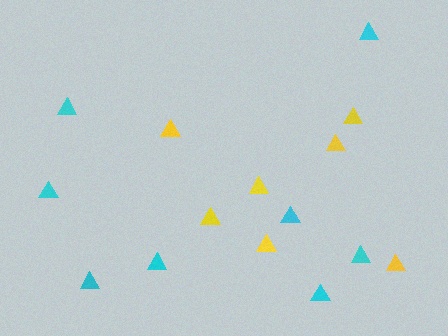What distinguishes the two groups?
There are 2 groups: one group of cyan triangles (8) and one group of yellow triangles (7).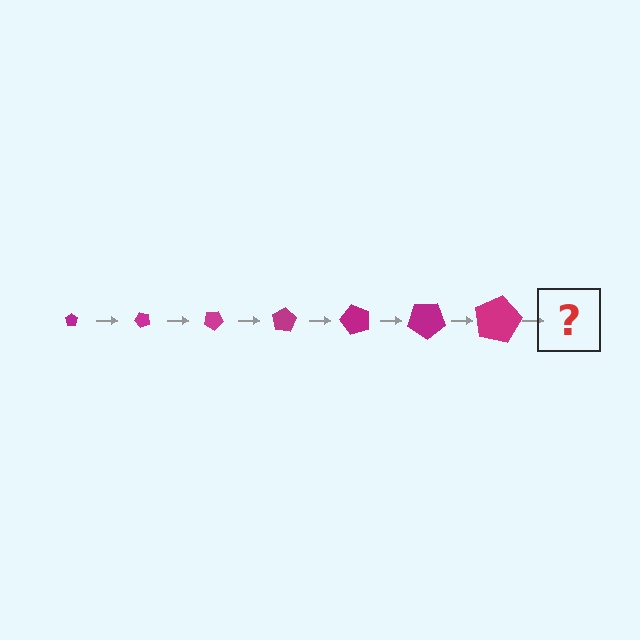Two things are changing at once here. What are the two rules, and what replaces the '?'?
The two rules are that the pentagon grows larger each step and it rotates 50 degrees each step. The '?' should be a pentagon, larger than the previous one and rotated 350 degrees from the start.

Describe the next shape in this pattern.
It should be a pentagon, larger than the previous one and rotated 350 degrees from the start.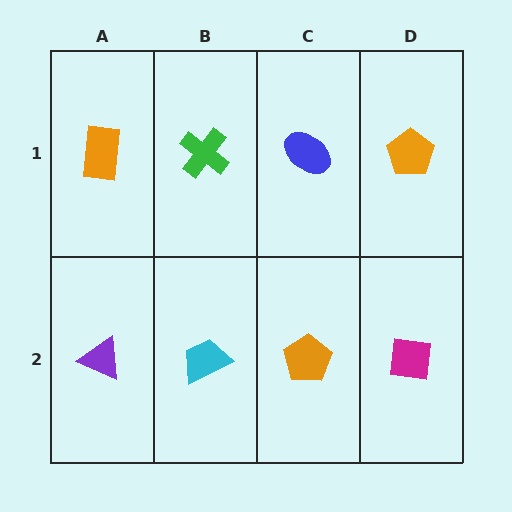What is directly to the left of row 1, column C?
A green cross.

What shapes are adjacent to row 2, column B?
A green cross (row 1, column B), a purple triangle (row 2, column A), an orange pentagon (row 2, column C).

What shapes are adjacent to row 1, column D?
A magenta square (row 2, column D), a blue ellipse (row 1, column C).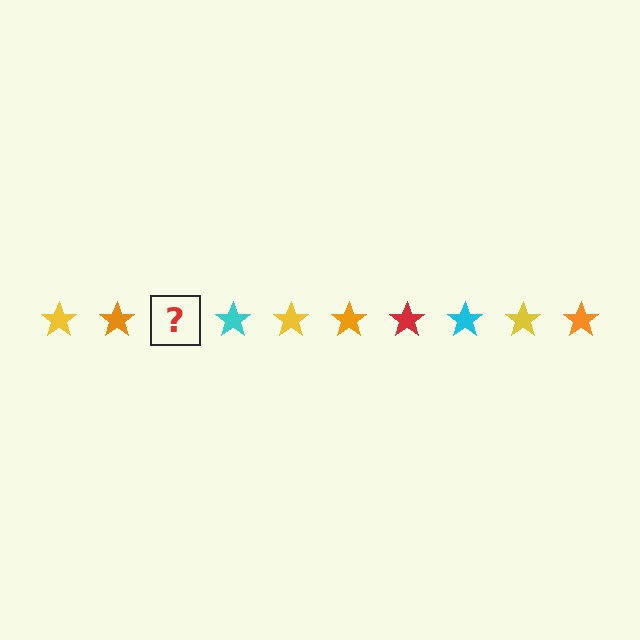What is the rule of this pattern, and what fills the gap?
The rule is that the pattern cycles through yellow, orange, red, cyan stars. The gap should be filled with a red star.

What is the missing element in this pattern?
The missing element is a red star.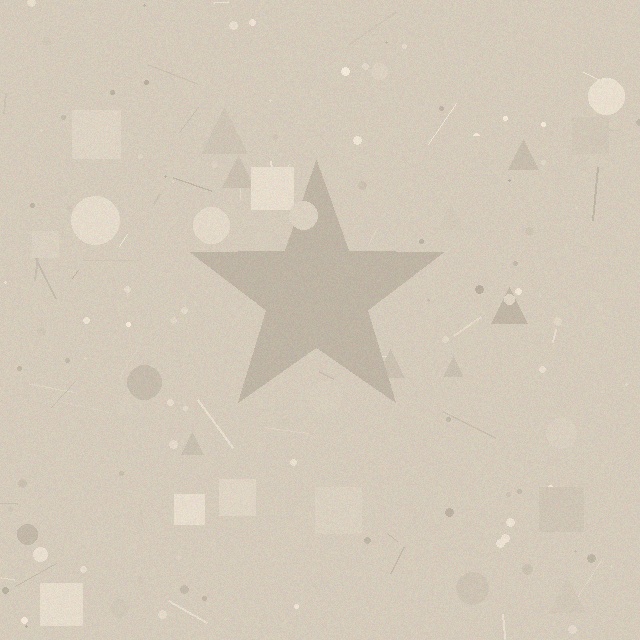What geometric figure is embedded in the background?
A star is embedded in the background.